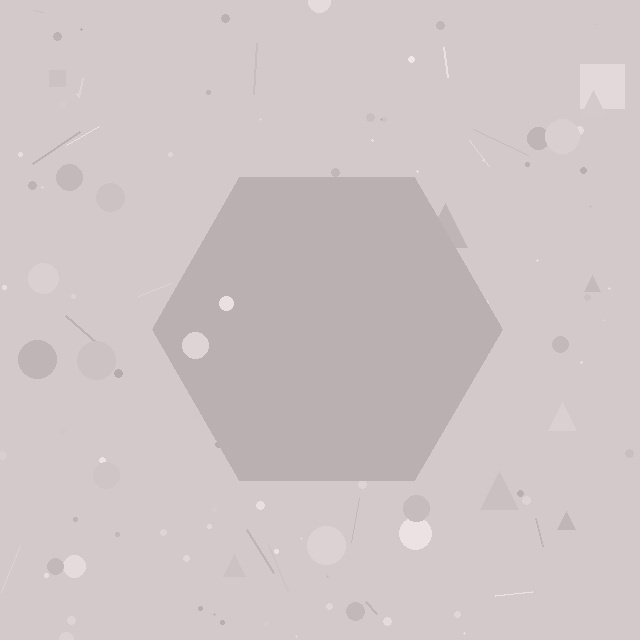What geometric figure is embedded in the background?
A hexagon is embedded in the background.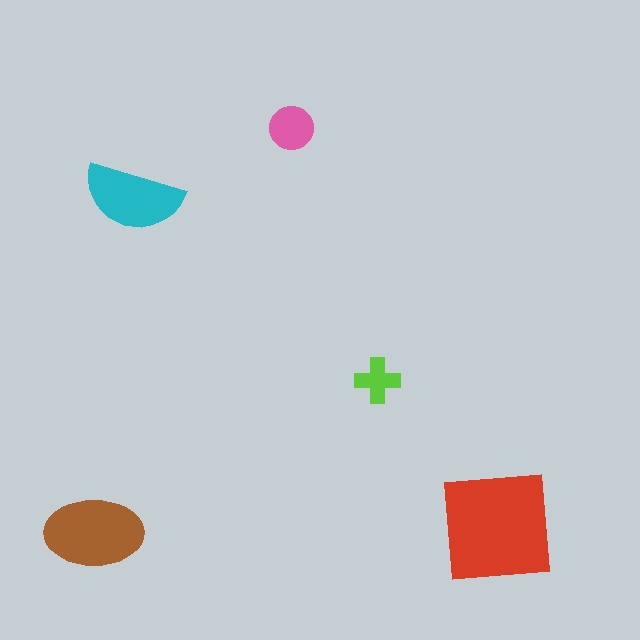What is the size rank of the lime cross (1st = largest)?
5th.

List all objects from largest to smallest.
The red square, the brown ellipse, the cyan semicircle, the pink circle, the lime cross.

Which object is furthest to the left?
The brown ellipse is leftmost.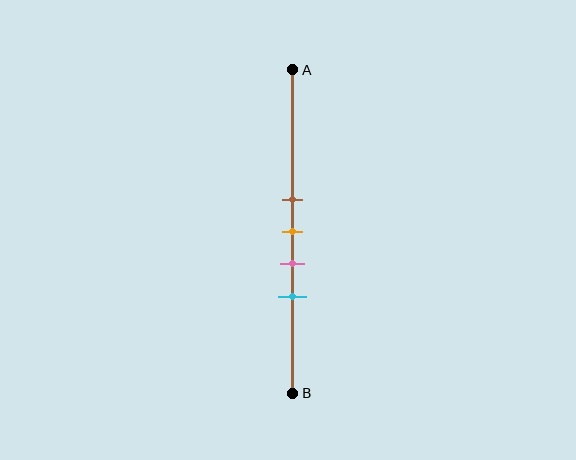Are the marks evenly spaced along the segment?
Yes, the marks are approximately evenly spaced.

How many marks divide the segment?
There are 4 marks dividing the segment.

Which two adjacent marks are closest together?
The brown and orange marks are the closest adjacent pair.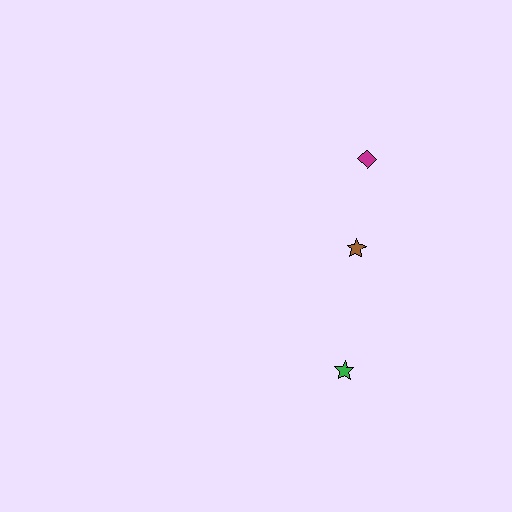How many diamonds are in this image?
There is 1 diamond.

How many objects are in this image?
There are 3 objects.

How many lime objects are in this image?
There are no lime objects.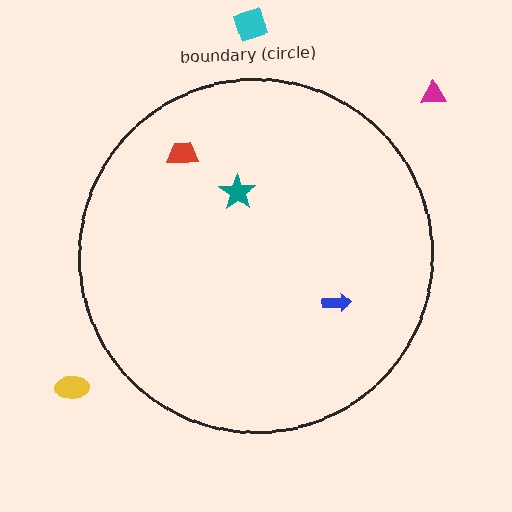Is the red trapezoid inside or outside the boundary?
Inside.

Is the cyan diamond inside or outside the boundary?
Outside.